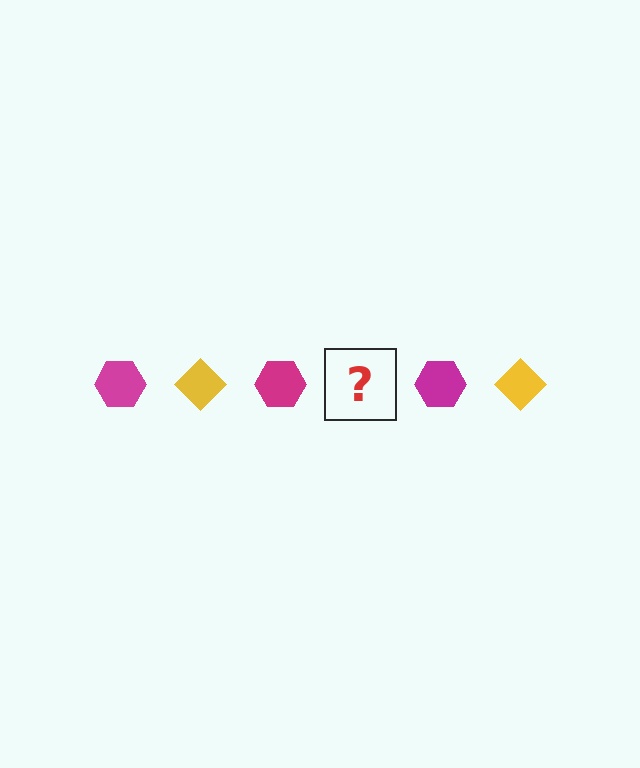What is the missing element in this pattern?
The missing element is a yellow diamond.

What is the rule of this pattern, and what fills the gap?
The rule is that the pattern alternates between magenta hexagon and yellow diamond. The gap should be filled with a yellow diamond.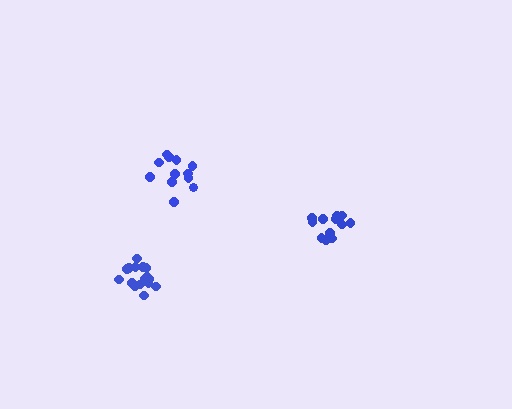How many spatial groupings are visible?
There are 3 spatial groupings.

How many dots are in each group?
Group 1: 12 dots, Group 2: 12 dots, Group 3: 16 dots (40 total).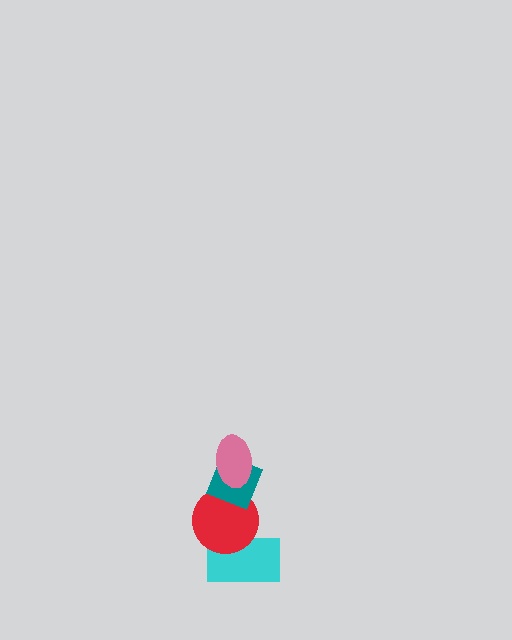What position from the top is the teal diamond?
The teal diamond is 2nd from the top.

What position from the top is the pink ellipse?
The pink ellipse is 1st from the top.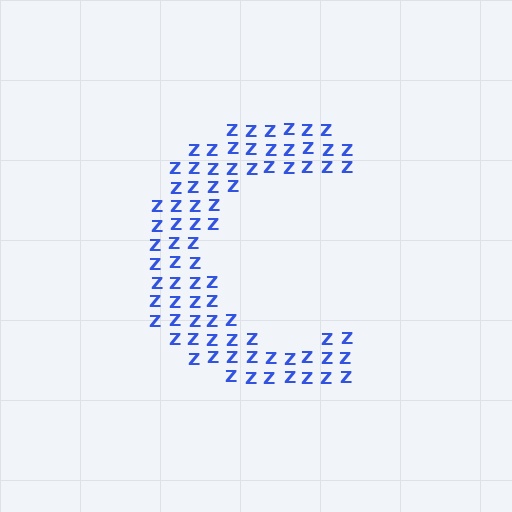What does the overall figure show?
The overall figure shows the letter C.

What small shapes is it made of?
It is made of small letter Z's.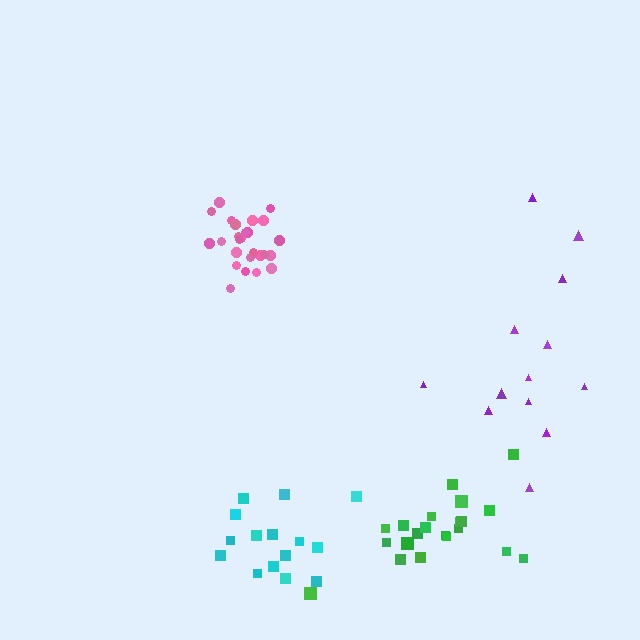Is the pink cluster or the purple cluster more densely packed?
Pink.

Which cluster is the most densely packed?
Pink.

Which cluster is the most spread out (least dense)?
Purple.